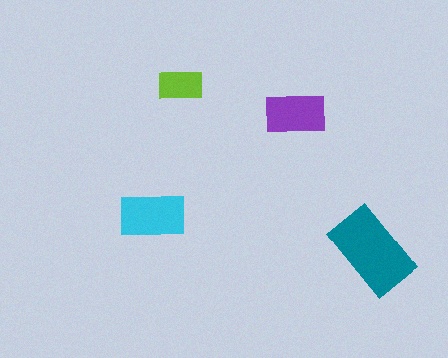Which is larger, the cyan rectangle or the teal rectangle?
The teal one.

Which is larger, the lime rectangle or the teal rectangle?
The teal one.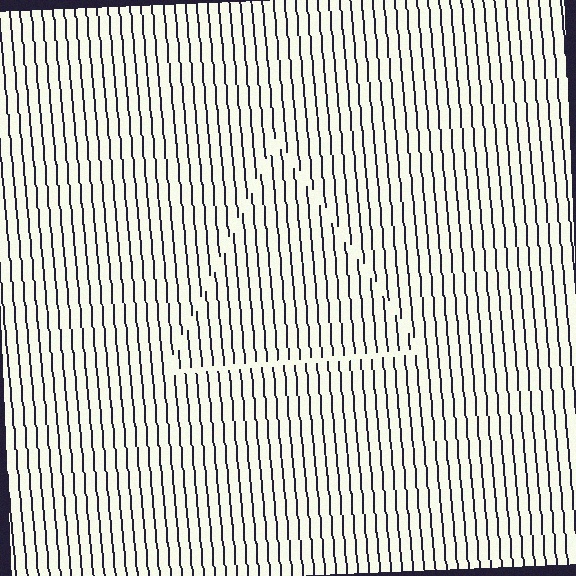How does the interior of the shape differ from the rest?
The interior of the shape contains the same grating, shifted by half a period — the contour is defined by the phase discontinuity where line-ends from the inner and outer gratings abut.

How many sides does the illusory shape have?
3 sides — the line-ends trace a triangle.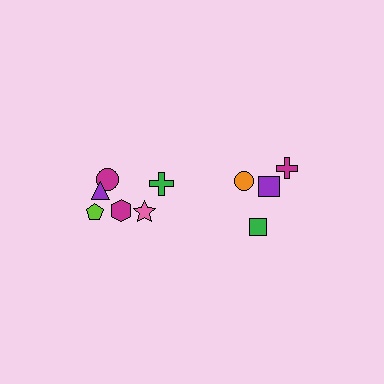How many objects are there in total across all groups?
There are 10 objects.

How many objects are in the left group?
There are 6 objects.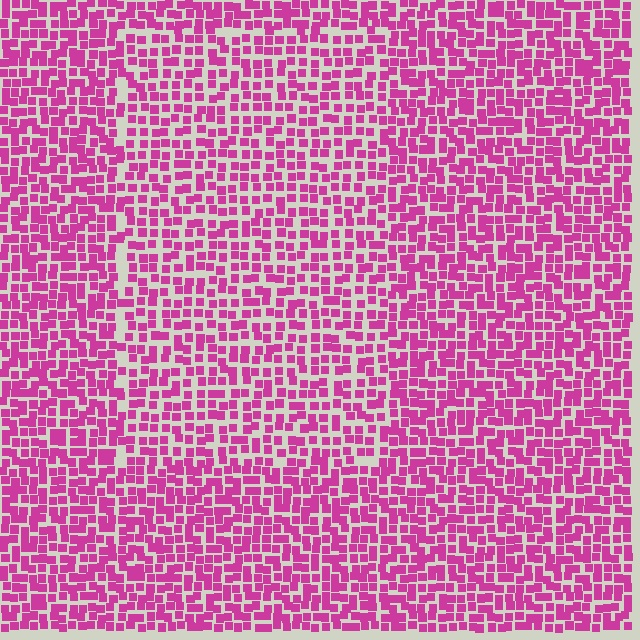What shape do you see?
I see a rectangle.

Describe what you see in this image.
The image contains small magenta elements arranged at two different densities. A rectangle-shaped region is visible where the elements are less densely packed than the surrounding area.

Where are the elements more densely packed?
The elements are more densely packed outside the rectangle boundary.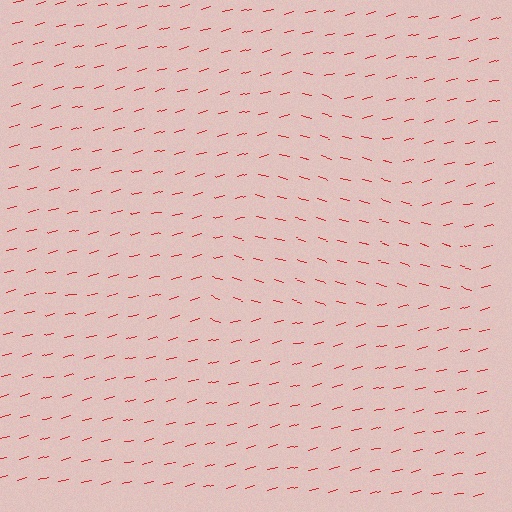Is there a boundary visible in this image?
Yes, there is a texture boundary formed by a change in line orientation.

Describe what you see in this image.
The image is filled with small red line segments. A triangle region in the image has lines oriented differently from the surrounding lines, creating a visible texture boundary.